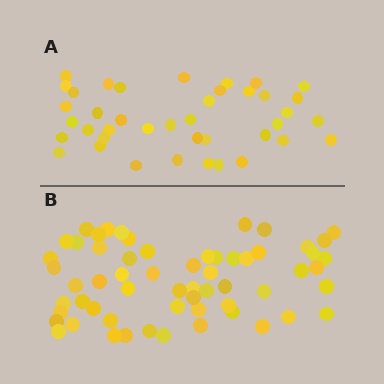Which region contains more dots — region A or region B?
Region B (the bottom region) has more dots.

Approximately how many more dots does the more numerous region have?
Region B has approximately 20 more dots than region A.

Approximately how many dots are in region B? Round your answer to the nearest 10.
About 60 dots.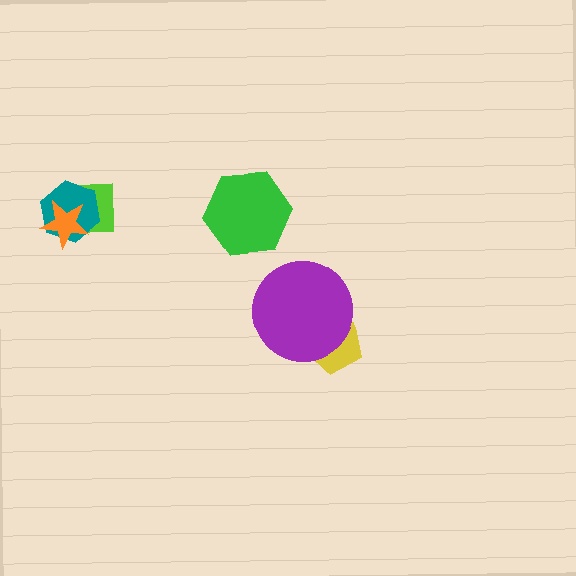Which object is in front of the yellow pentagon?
The purple circle is in front of the yellow pentagon.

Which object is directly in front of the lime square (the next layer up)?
The teal hexagon is directly in front of the lime square.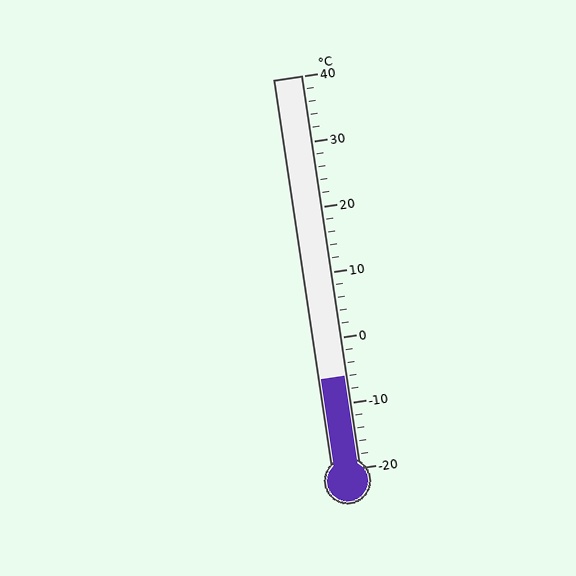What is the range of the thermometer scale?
The thermometer scale ranges from -20°C to 40°C.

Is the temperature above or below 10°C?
The temperature is below 10°C.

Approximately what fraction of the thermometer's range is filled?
The thermometer is filled to approximately 25% of its range.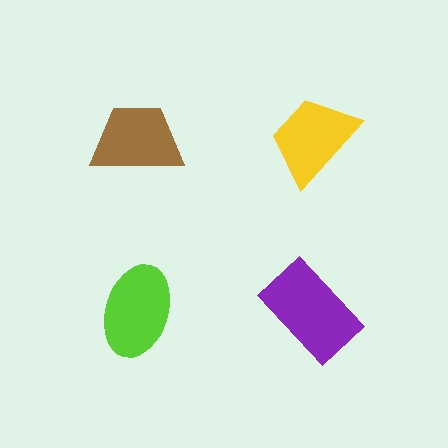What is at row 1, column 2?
A yellow trapezoid.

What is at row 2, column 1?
A lime ellipse.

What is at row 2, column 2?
A purple rectangle.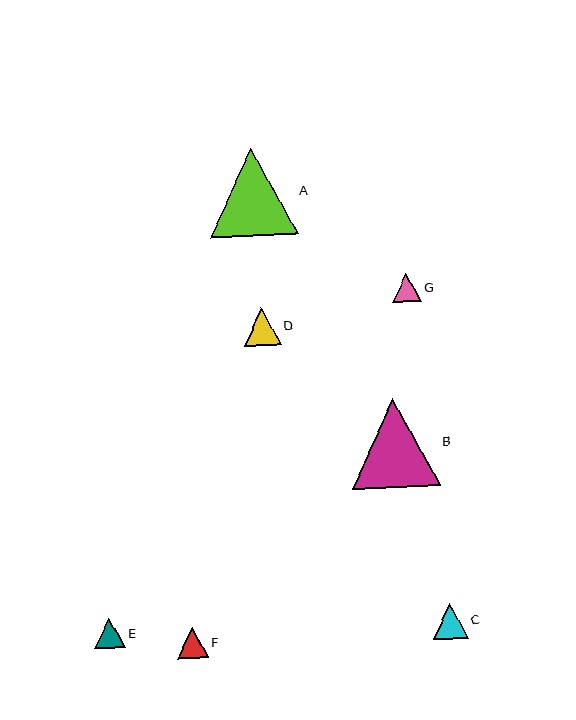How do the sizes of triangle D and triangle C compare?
Triangle D and triangle C are approximately the same size.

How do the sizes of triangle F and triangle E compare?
Triangle F and triangle E are approximately the same size.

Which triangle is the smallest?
Triangle G is the smallest with a size of approximately 29 pixels.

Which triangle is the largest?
Triangle B is the largest with a size of approximately 89 pixels.